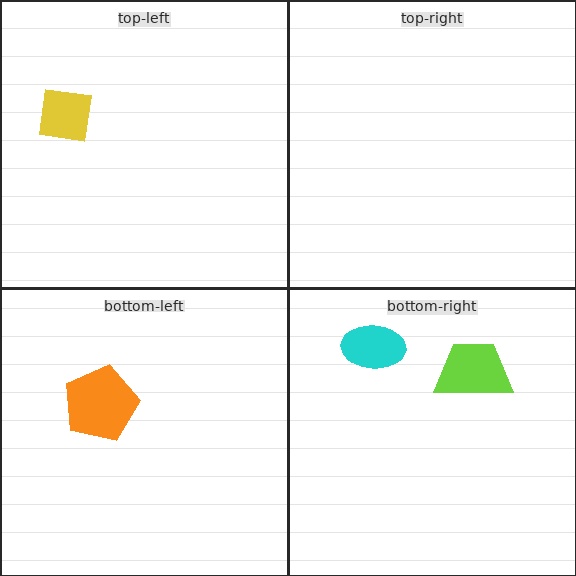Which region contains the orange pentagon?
The bottom-left region.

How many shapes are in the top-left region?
1.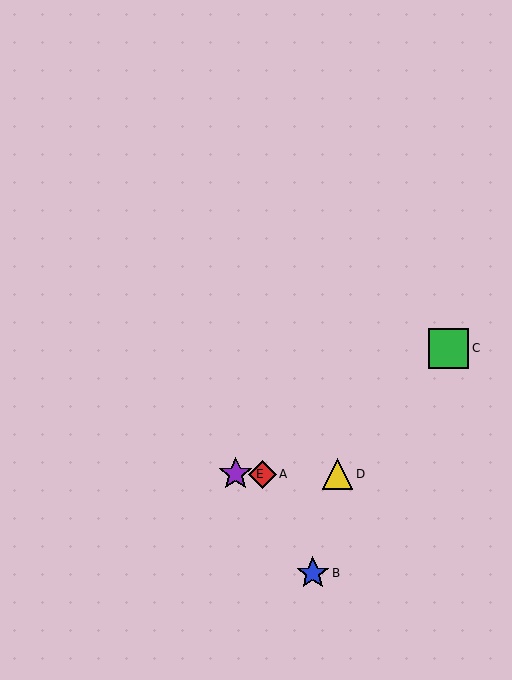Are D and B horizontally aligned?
No, D is at y≈474 and B is at y≈573.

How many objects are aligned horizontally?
3 objects (A, D, E) are aligned horizontally.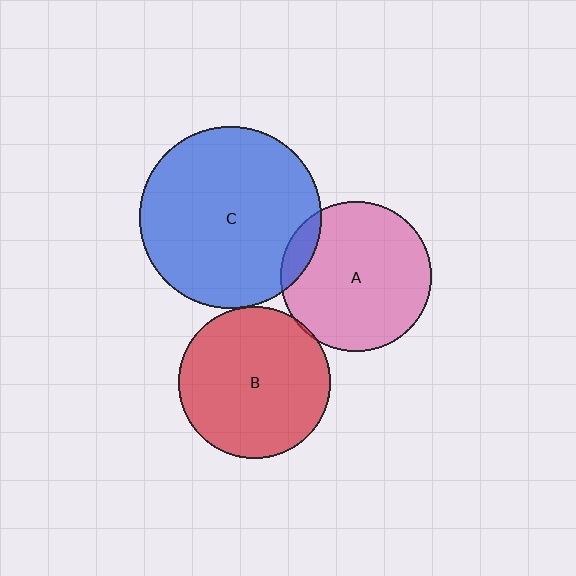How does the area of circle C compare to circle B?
Approximately 1.4 times.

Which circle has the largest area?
Circle C (blue).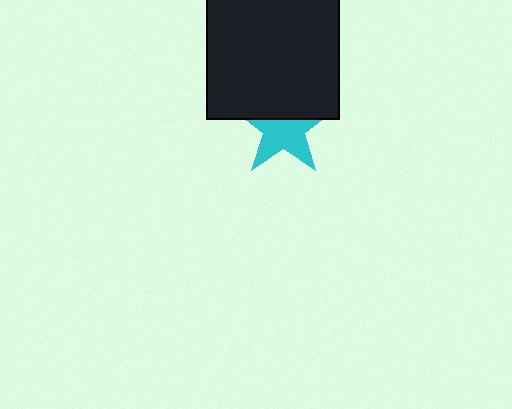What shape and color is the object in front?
The object in front is a black square.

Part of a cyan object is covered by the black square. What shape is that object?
It is a star.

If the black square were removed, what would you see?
You would see the complete cyan star.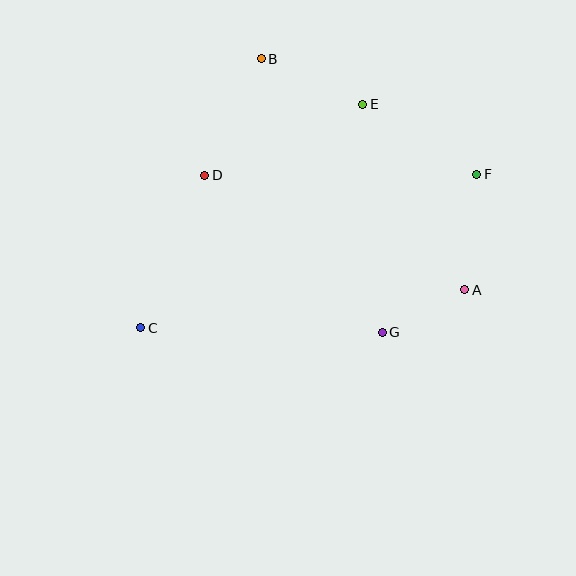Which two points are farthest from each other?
Points C and F are farthest from each other.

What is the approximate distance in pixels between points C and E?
The distance between C and E is approximately 315 pixels.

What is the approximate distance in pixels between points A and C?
The distance between A and C is approximately 327 pixels.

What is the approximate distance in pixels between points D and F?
The distance between D and F is approximately 272 pixels.